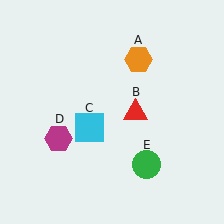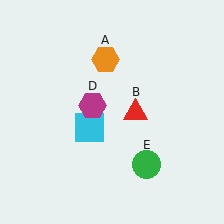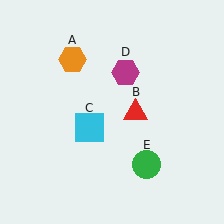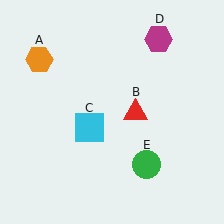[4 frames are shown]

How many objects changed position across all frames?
2 objects changed position: orange hexagon (object A), magenta hexagon (object D).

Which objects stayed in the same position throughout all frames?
Red triangle (object B) and cyan square (object C) and green circle (object E) remained stationary.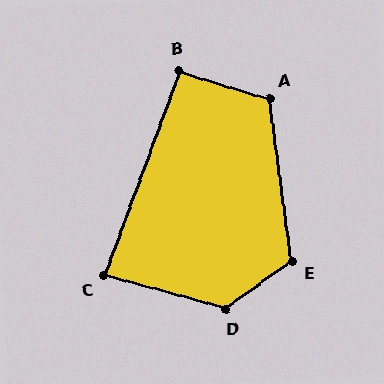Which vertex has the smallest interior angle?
C, at approximately 85 degrees.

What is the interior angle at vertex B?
Approximately 93 degrees (approximately right).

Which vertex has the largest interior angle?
D, at approximately 129 degrees.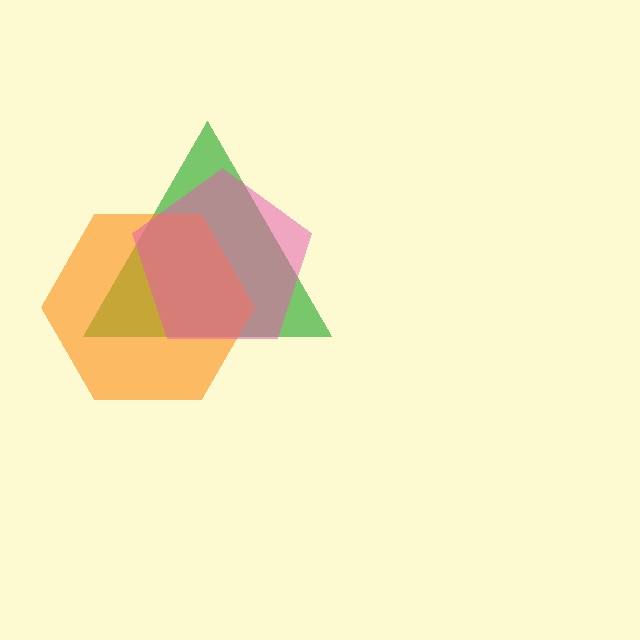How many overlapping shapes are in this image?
There are 3 overlapping shapes in the image.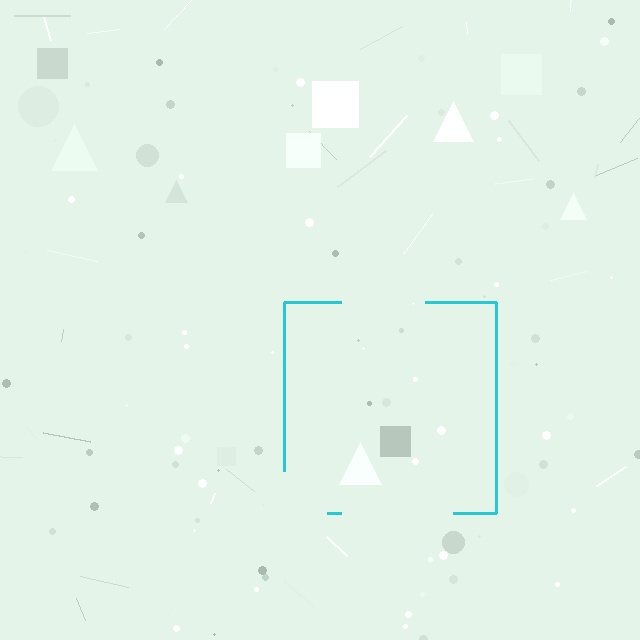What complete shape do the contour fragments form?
The contour fragments form a square.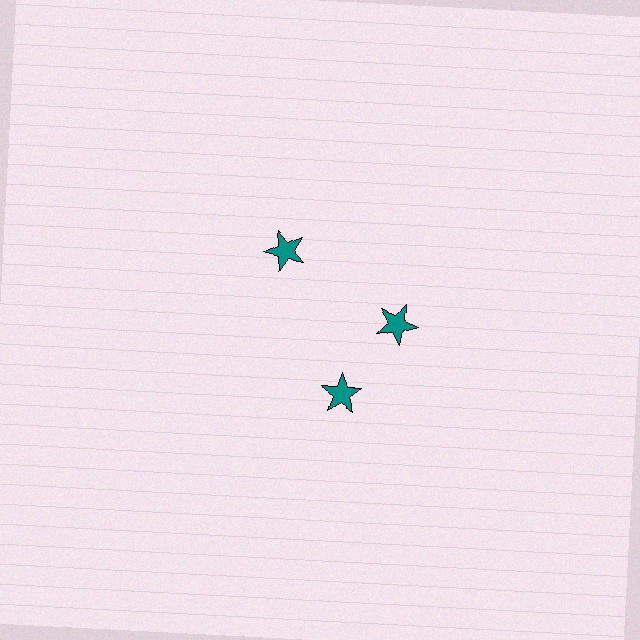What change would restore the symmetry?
The symmetry would be restored by rotating it back into even spacing with its neighbors so that all 3 stars sit at equal angles and equal distance from the center.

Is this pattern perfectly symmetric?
No. The 3 teal stars are arranged in a ring, but one element near the 7 o'clock position is rotated out of alignment along the ring, breaking the 3-fold rotational symmetry.